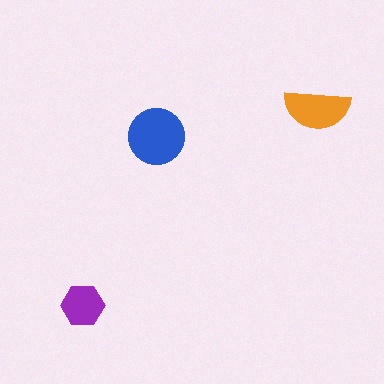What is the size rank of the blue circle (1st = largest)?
1st.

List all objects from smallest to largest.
The purple hexagon, the orange semicircle, the blue circle.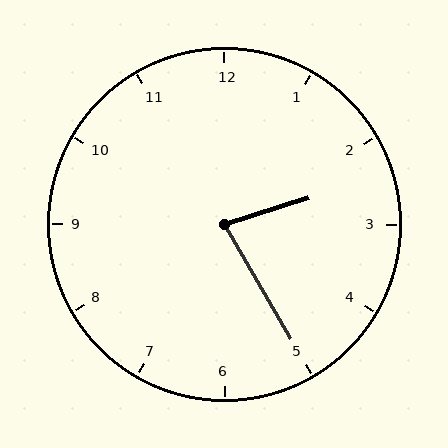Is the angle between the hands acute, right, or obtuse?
It is acute.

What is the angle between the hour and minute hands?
Approximately 78 degrees.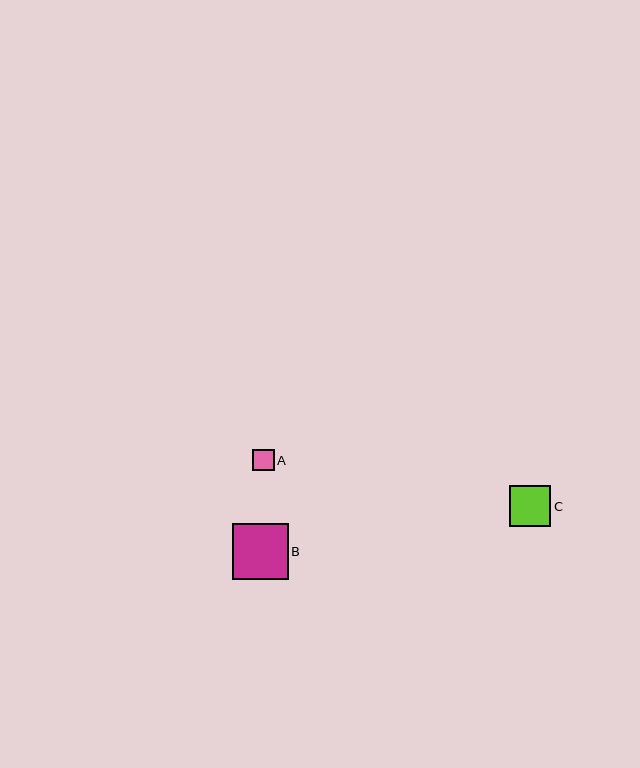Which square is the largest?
Square B is the largest with a size of approximately 56 pixels.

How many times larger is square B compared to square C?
Square B is approximately 1.3 times the size of square C.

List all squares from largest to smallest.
From largest to smallest: B, C, A.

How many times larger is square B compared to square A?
Square B is approximately 2.6 times the size of square A.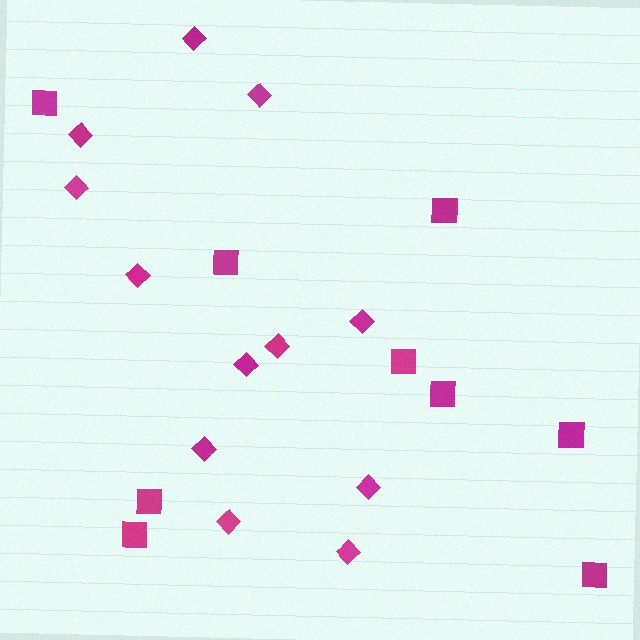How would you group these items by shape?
There are 2 groups: one group of squares (9) and one group of diamonds (12).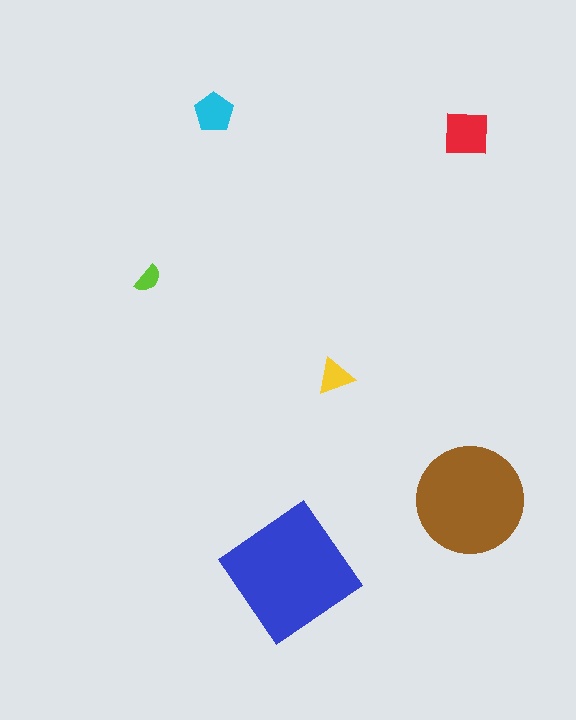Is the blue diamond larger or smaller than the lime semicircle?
Larger.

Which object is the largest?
The blue diamond.